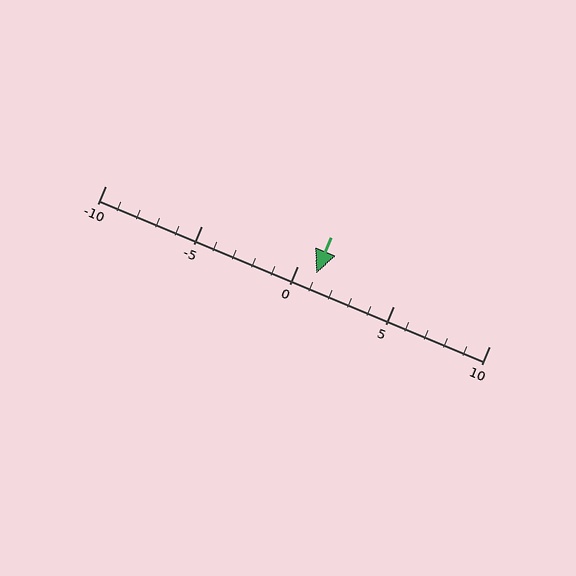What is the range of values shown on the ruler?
The ruler shows values from -10 to 10.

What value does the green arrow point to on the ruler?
The green arrow points to approximately 1.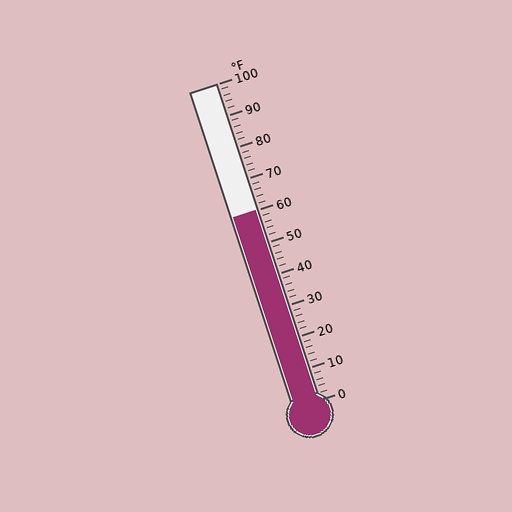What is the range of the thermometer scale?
The thermometer scale ranges from 0°F to 100°F.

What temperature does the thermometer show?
The thermometer shows approximately 60°F.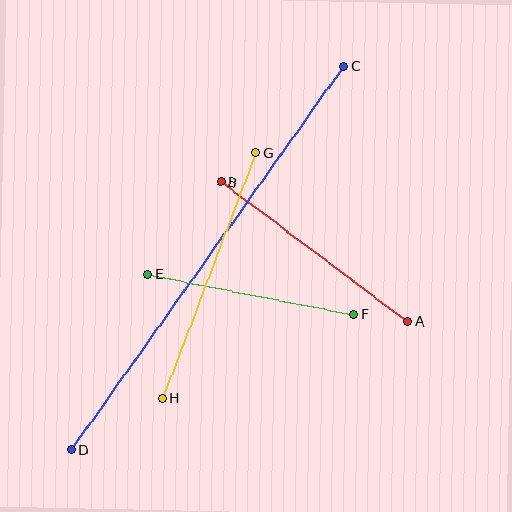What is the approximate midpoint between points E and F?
The midpoint is at approximately (250, 294) pixels.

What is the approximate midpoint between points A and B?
The midpoint is at approximately (314, 252) pixels.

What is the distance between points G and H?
The distance is approximately 263 pixels.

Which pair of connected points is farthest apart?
Points C and D are farthest apart.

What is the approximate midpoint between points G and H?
The midpoint is at approximately (209, 275) pixels.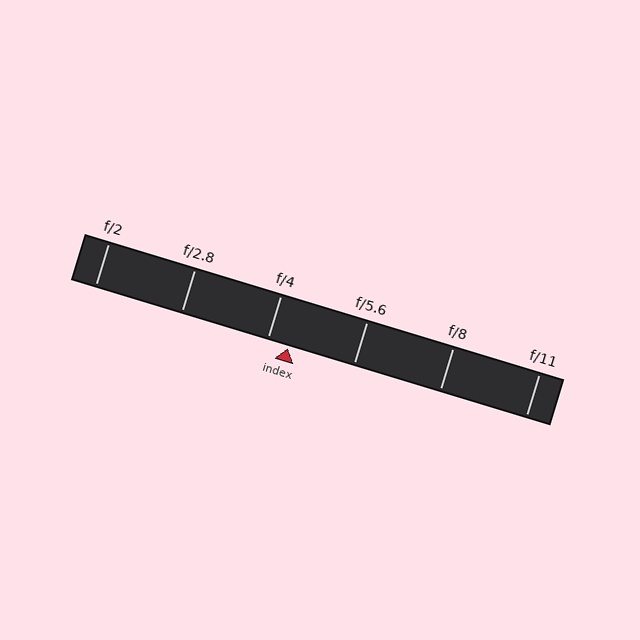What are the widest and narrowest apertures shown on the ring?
The widest aperture shown is f/2 and the narrowest is f/11.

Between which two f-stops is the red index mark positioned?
The index mark is between f/4 and f/5.6.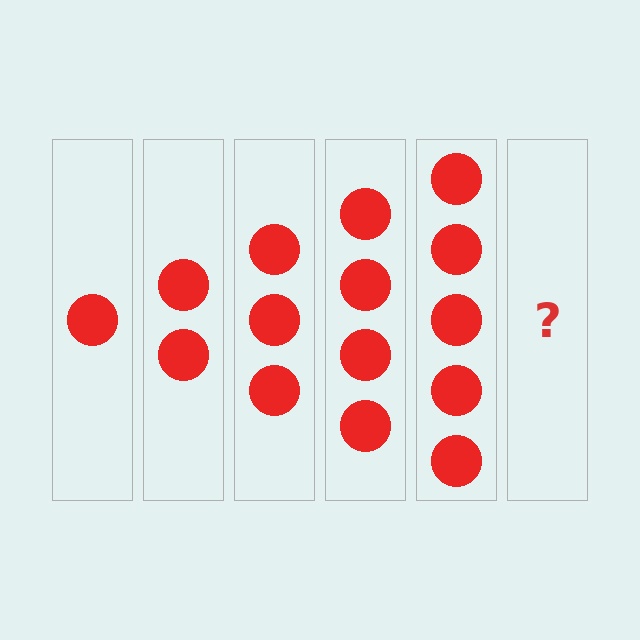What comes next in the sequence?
The next element should be 6 circles.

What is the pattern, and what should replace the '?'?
The pattern is that each step adds one more circle. The '?' should be 6 circles.